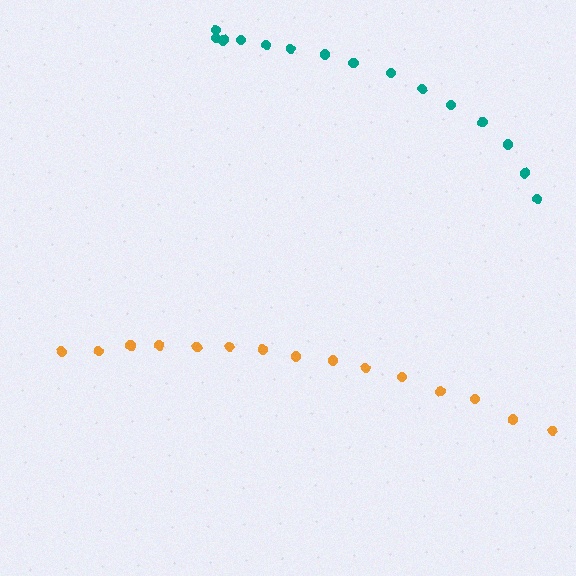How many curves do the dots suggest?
There are 2 distinct paths.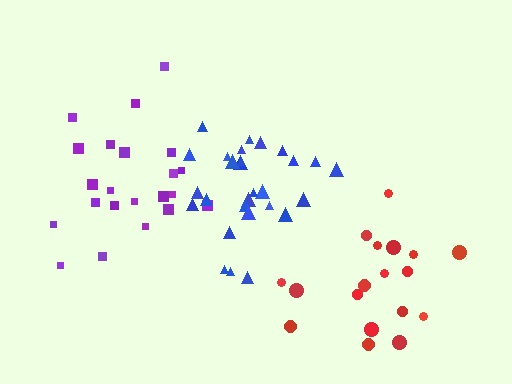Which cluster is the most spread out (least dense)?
Red.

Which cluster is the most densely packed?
Blue.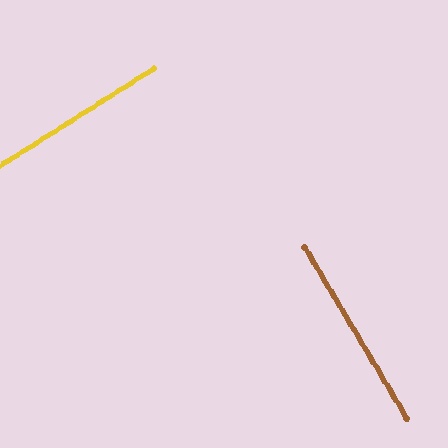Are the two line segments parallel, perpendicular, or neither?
Perpendicular — they meet at approximately 89°.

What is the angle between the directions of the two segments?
Approximately 89 degrees.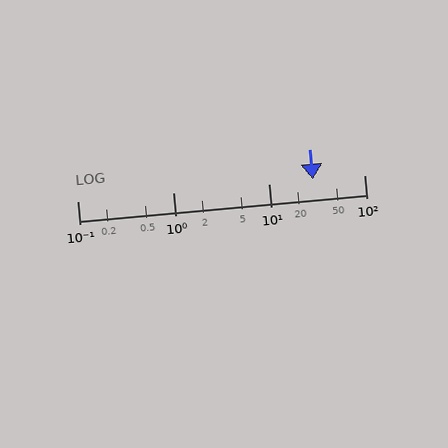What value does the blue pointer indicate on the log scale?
The pointer indicates approximately 29.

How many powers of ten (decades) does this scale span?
The scale spans 3 decades, from 0.1 to 100.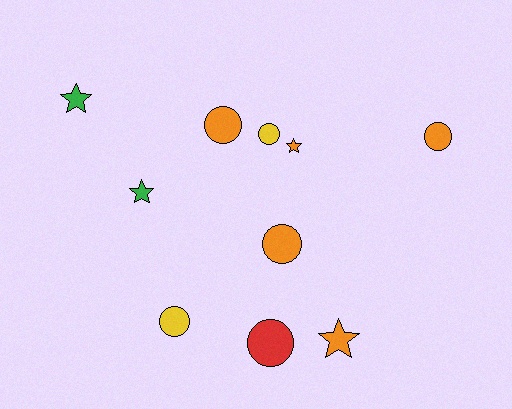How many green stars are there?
There are 2 green stars.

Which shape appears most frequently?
Circle, with 6 objects.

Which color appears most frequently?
Orange, with 5 objects.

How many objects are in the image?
There are 10 objects.